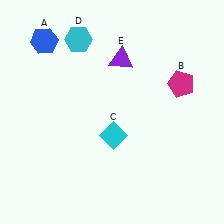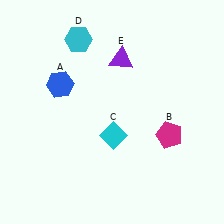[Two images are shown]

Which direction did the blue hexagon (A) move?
The blue hexagon (A) moved down.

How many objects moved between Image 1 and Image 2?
2 objects moved between the two images.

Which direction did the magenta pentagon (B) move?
The magenta pentagon (B) moved down.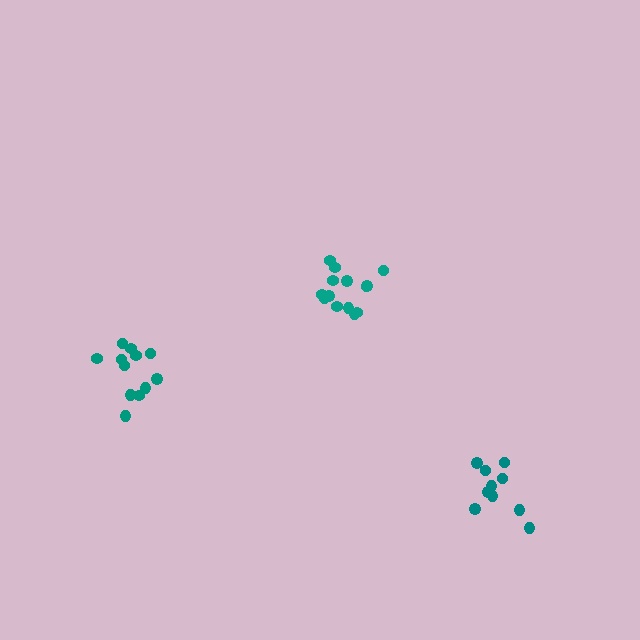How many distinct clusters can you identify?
There are 3 distinct clusters.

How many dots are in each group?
Group 1: 12 dots, Group 2: 10 dots, Group 3: 14 dots (36 total).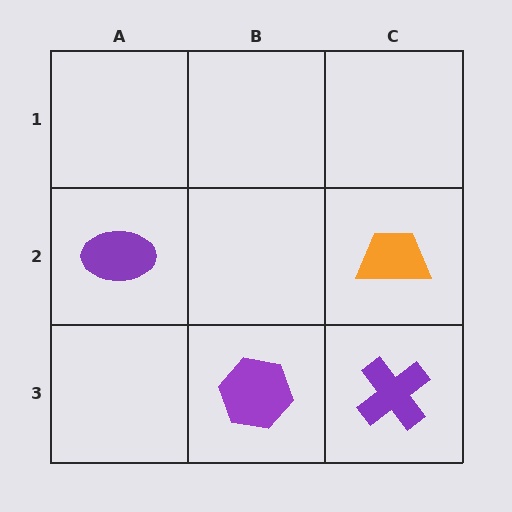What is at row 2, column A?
A purple ellipse.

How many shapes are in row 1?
0 shapes.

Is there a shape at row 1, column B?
No, that cell is empty.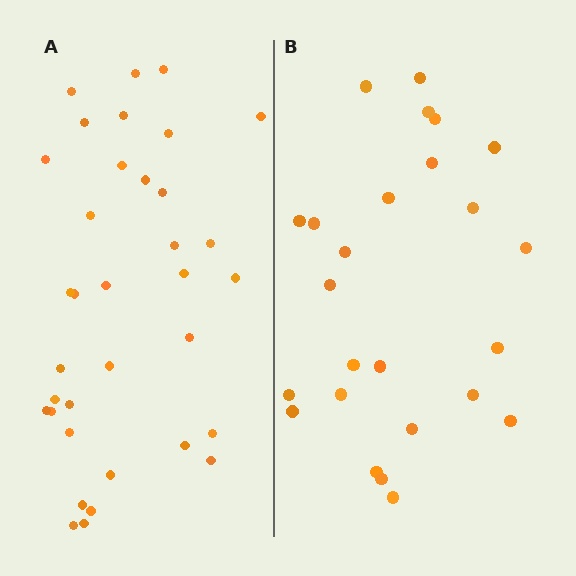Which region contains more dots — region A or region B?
Region A (the left region) has more dots.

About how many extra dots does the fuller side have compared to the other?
Region A has roughly 10 or so more dots than region B.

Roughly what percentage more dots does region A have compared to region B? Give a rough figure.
About 40% more.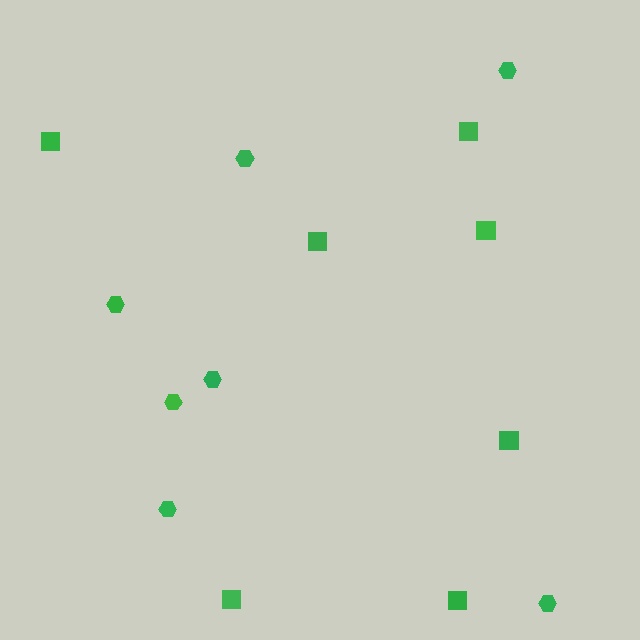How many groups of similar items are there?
There are 2 groups: one group of squares (7) and one group of hexagons (7).